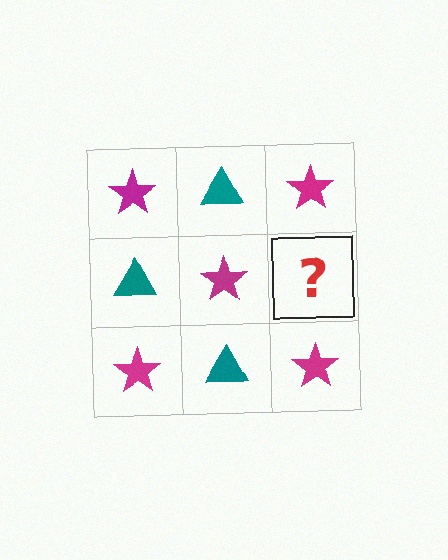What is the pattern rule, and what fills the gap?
The rule is that it alternates magenta star and teal triangle in a checkerboard pattern. The gap should be filled with a teal triangle.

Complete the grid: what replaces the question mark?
The question mark should be replaced with a teal triangle.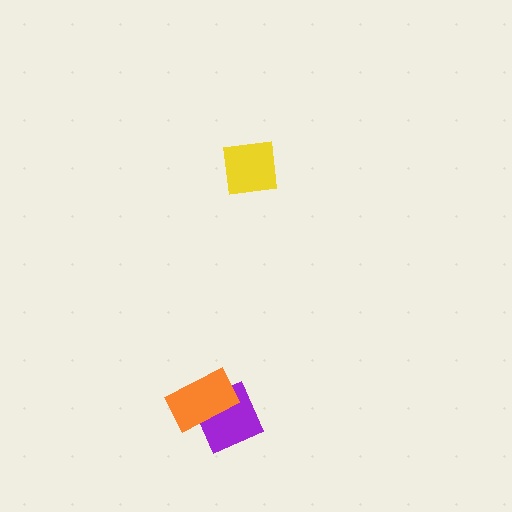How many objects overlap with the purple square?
1 object overlaps with the purple square.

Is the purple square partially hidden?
Yes, it is partially covered by another shape.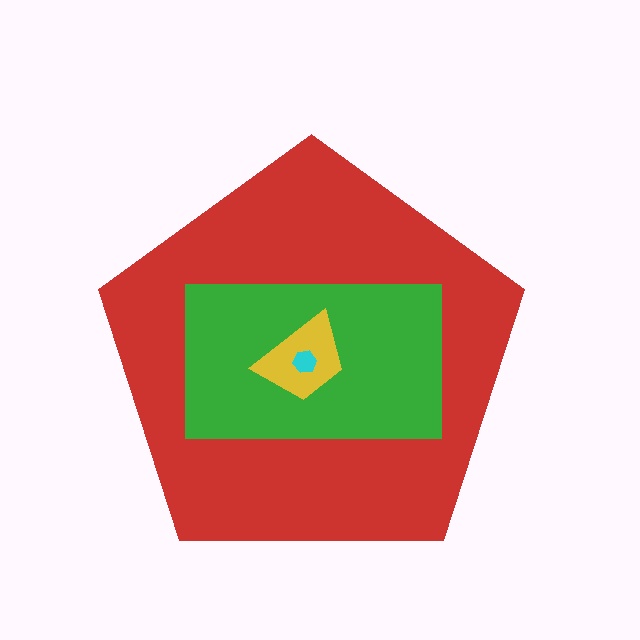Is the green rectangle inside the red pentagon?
Yes.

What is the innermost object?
The cyan hexagon.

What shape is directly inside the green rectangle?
The yellow trapezoid.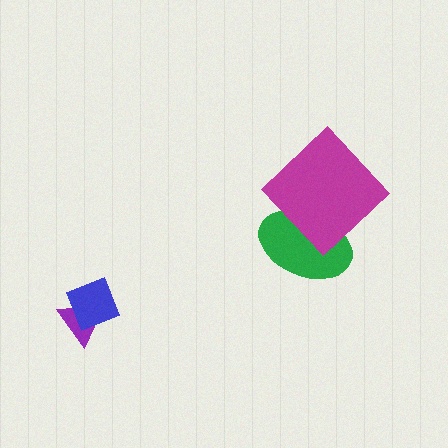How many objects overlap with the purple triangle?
1 object overlaps with the purple triangle.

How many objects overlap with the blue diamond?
1 object overlaps with the blue diamond.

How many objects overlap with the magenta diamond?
1 object overlaps with the magenta diamond.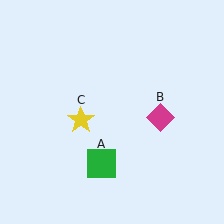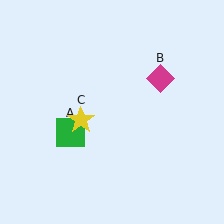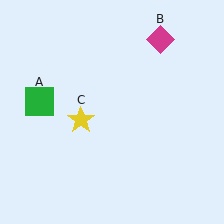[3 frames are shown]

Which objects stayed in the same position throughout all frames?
Yellow star (object C) remained stationary.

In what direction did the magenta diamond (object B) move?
The magenta diamond (object B) moved up.